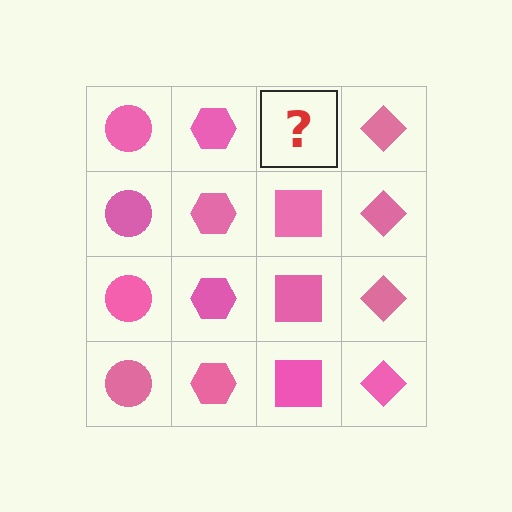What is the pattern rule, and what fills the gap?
The rule is that each column has a consistent shape. The gap should be filled with a pink square.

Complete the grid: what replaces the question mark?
The question mark should be replaced with a pink square.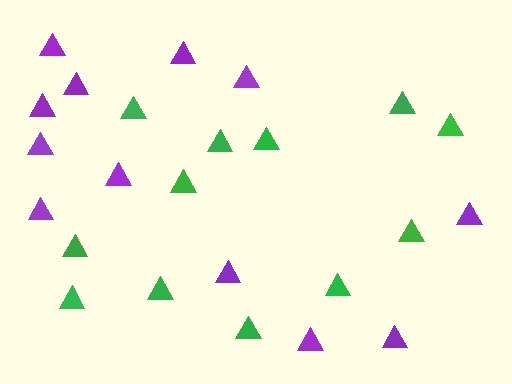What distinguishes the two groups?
There are 2 groups: one group of green triangles (12) and one group of purple triangles (12).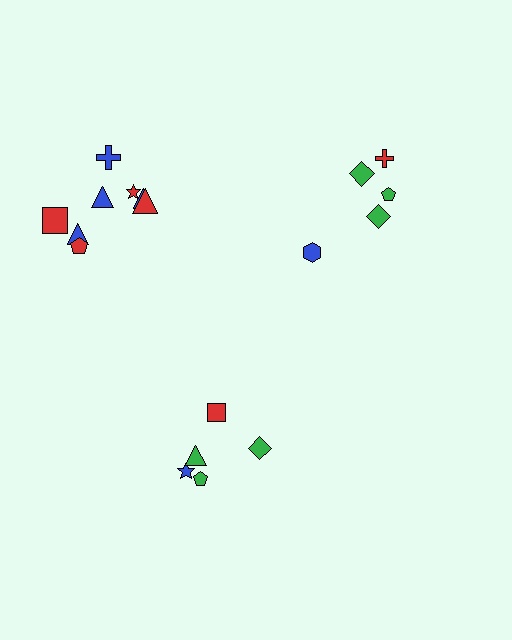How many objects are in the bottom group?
There are 5 objects.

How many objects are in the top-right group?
There are 5 objects.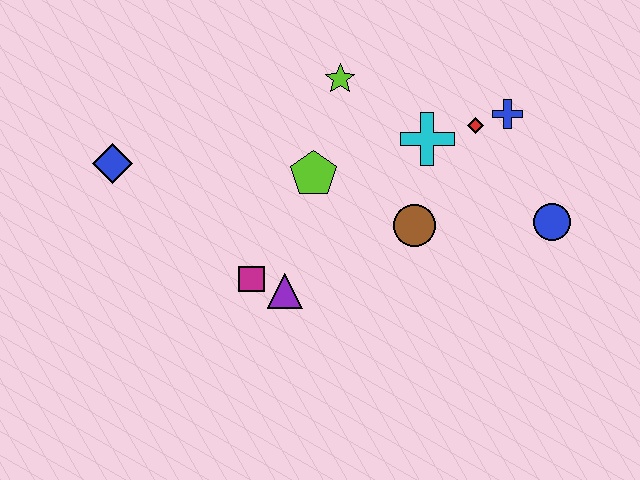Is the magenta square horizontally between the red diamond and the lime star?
No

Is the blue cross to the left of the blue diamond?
No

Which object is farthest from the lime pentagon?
The blue circle is farthest from the lime pentagon.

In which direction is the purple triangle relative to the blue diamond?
The purple triangle is to the right of the blue diamond.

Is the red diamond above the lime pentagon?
Yes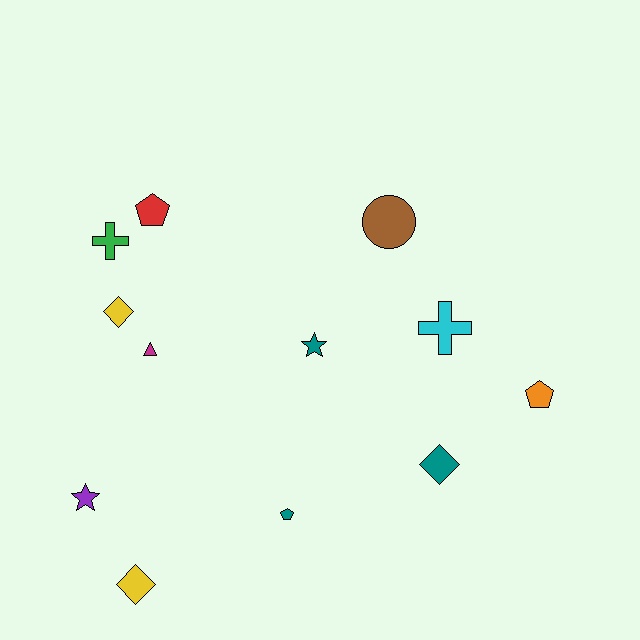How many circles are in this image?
There is 1 circle.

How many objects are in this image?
There are 12 objects.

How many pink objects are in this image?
There are no pink objects.